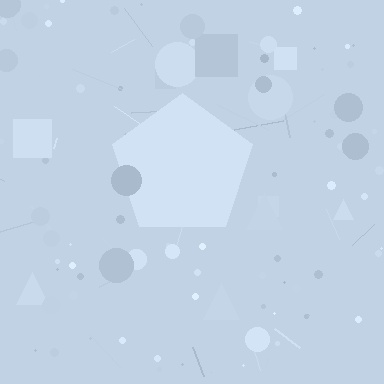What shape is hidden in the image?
A pentagon is hidden in the image.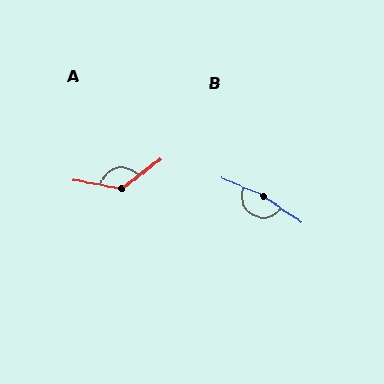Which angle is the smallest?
A, at approximately 132 degrees.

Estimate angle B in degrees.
Approximately 168 degrees.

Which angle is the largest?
B, at approximately 168 degrees.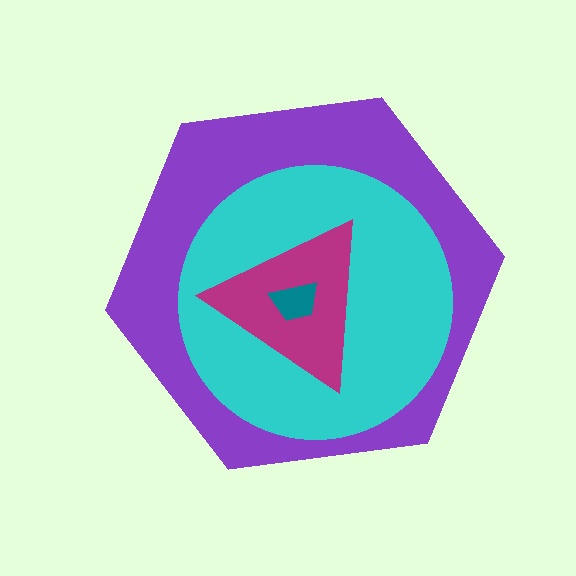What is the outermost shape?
The purple hexagon.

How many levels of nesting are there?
4.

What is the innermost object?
The teal trapezoid.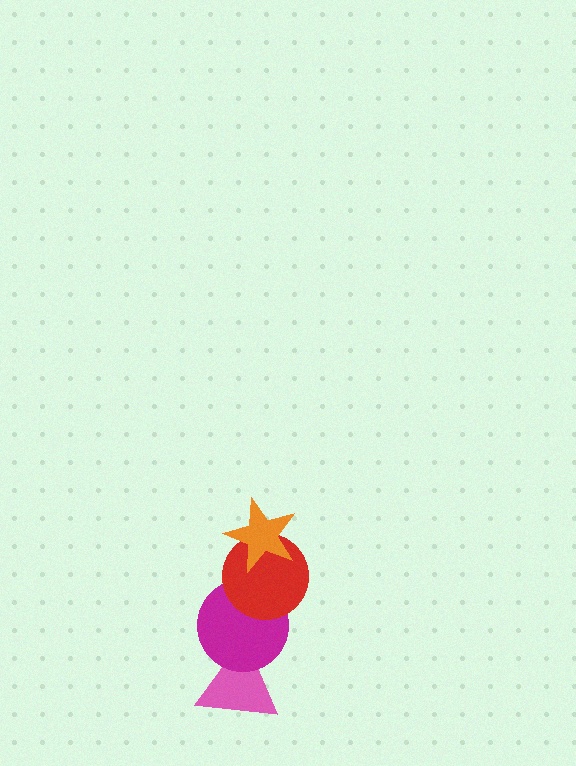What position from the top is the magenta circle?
The magenta circle is 3rd from the top.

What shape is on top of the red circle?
The orange star is on top of the red circle.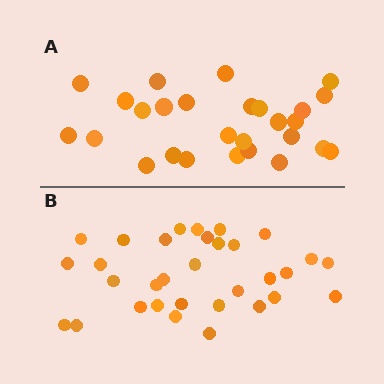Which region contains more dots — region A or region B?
Region B (the bottom region) has more dots.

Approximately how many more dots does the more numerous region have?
Region B has about 5 more dots than region A.